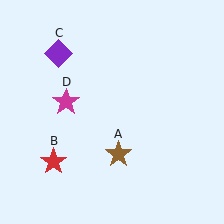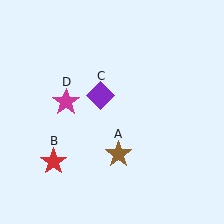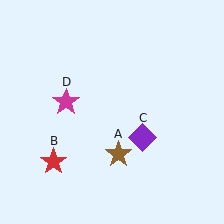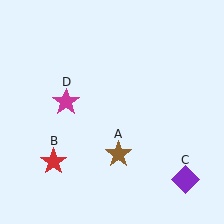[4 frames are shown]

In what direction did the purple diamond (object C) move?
The purple diamond (object C) moved down and to the right.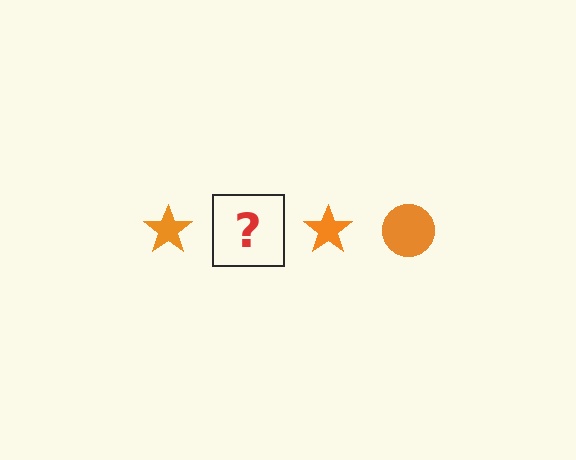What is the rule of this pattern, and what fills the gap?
The rule is that the pattern cycles through star, circle shapes in orange. The gap should be filled with an orange circle.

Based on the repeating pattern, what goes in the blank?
The blank should be an orange circle.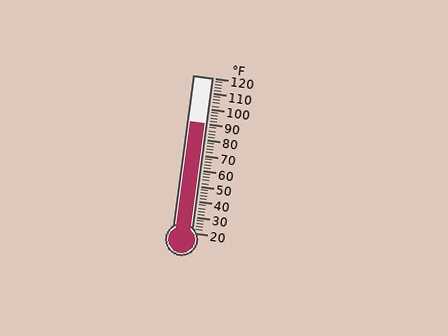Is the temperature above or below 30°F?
The temperature is above 30°F.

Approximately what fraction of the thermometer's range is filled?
The thermometer is filled to approximately 70% of its range.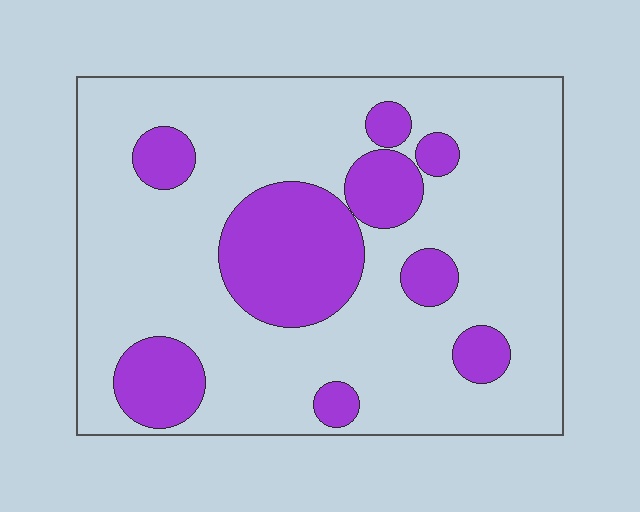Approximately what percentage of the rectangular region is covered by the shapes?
Approximately 25%.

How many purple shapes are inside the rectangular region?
9.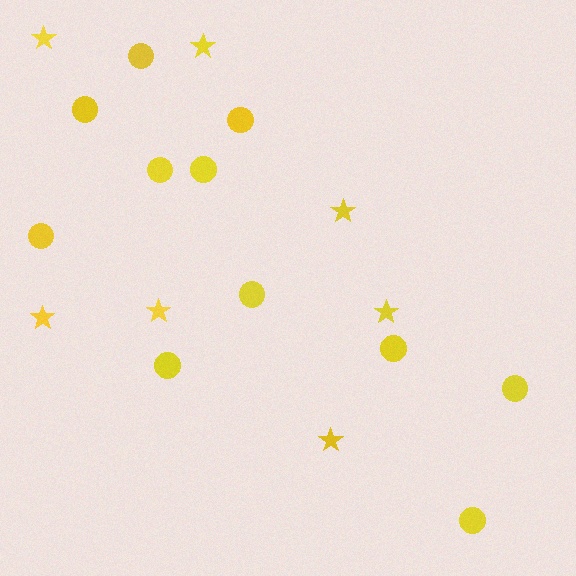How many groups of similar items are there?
There are 2 groups: one group of stars (7) and one group of circles (11).